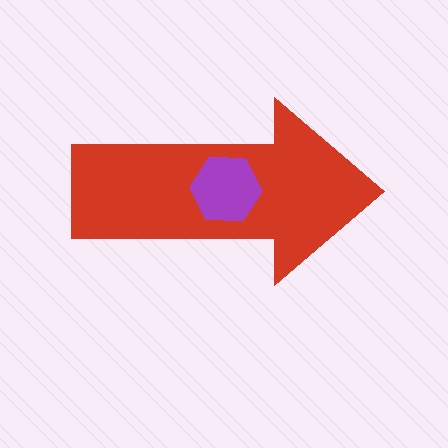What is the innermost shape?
The purple hexagon.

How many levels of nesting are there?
2.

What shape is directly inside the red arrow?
The purple hexagon.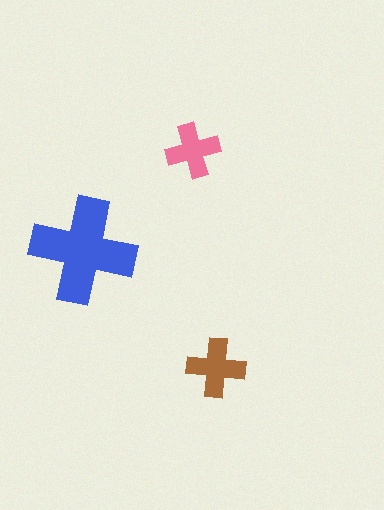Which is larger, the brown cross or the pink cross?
The brown one.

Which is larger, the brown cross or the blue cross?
The blue one.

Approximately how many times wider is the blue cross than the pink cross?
About 2 times wider.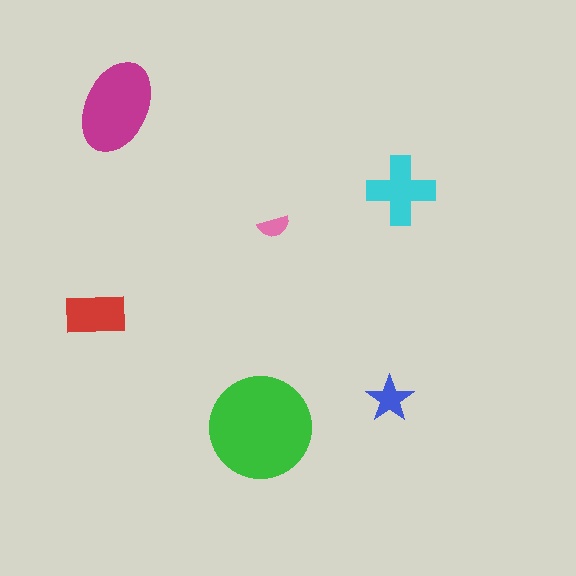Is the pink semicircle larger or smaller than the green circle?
Smaller.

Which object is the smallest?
The pink semicircle.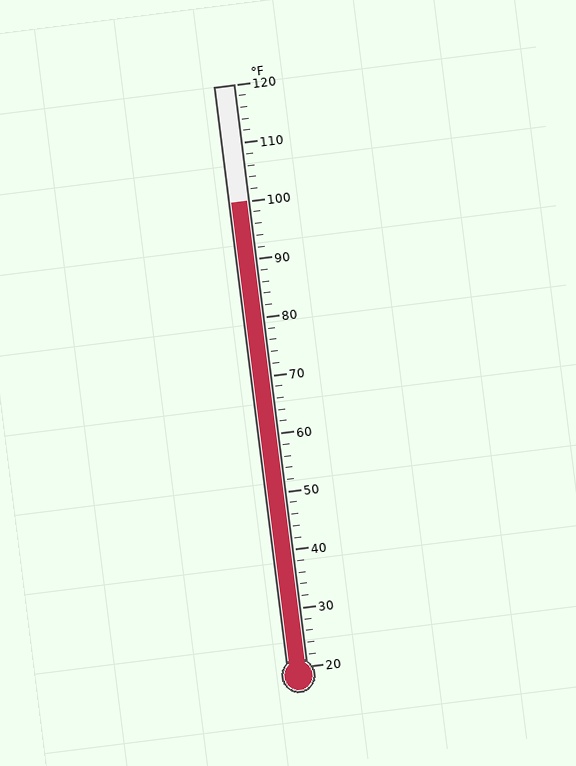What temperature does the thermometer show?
The thermometer shows approximately 100°F.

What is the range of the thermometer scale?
The thermometer scale ranges from 20°F to 120°F.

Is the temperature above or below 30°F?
The temperature is above 30°F.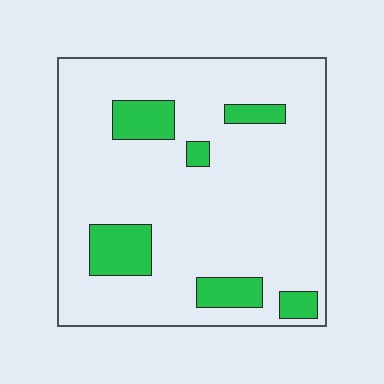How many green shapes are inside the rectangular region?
6.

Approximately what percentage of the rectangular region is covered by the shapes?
Approximately 15%.